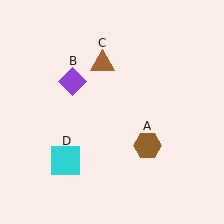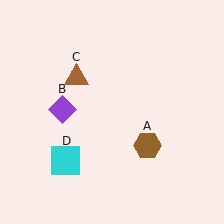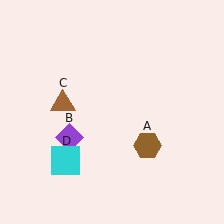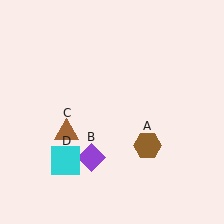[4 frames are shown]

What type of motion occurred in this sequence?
The purple diamond (object B), brown triangle (object C) rotated counterclockwise around the center of the scene.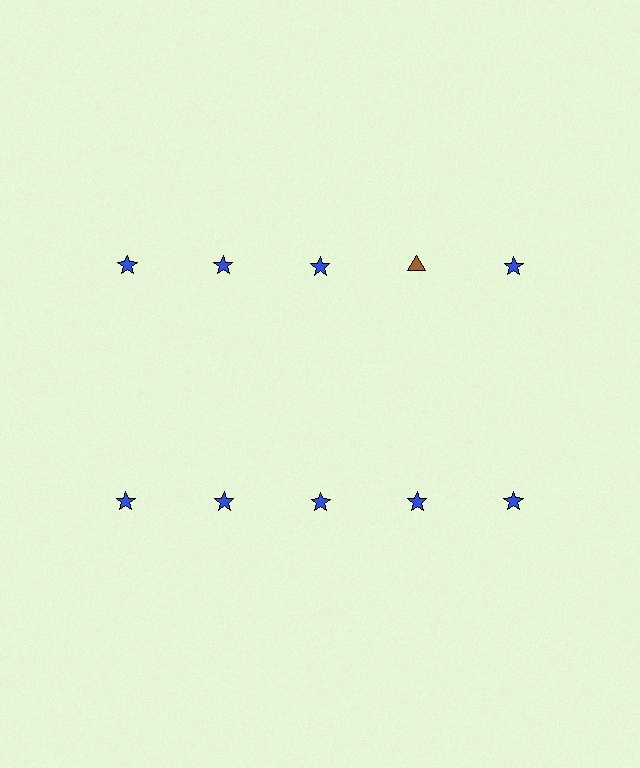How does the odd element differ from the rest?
It differs in both color (brown instead of blue) and shape (triangle instead of star).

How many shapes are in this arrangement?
There are 10 shapes arranged in a grid pattern.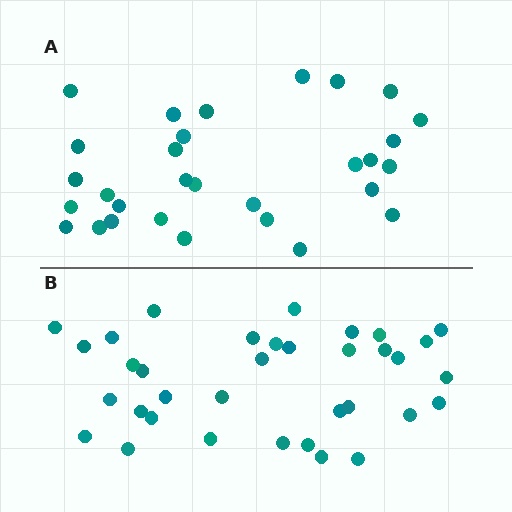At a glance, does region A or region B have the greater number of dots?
Region B (the bottom region) has more dots.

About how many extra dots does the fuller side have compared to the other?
Region B has about 5 more dots than region A.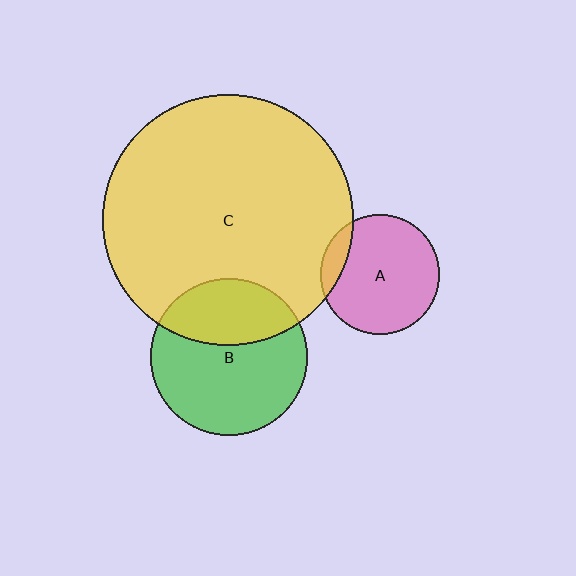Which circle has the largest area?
Circle C (yellow).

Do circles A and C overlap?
Yes.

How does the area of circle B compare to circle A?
Approximately 1.7 times.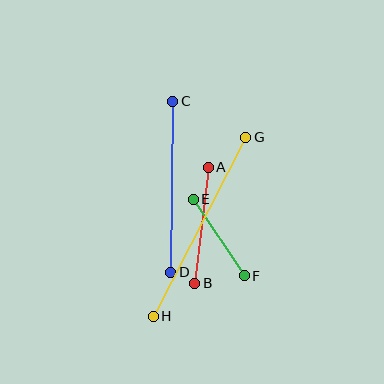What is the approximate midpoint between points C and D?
The midpoint is at approximately (172, 187) pixels.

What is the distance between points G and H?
The distance is approximately 202 pixels.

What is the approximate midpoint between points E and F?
The midpoint is at approximately (219, 237) pixels.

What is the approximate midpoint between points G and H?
The midpoint is at approximately (199, 227) pixels.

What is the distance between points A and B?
The distance is approximately 117 pixels.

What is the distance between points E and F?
The distance is approximately 92 pixels.